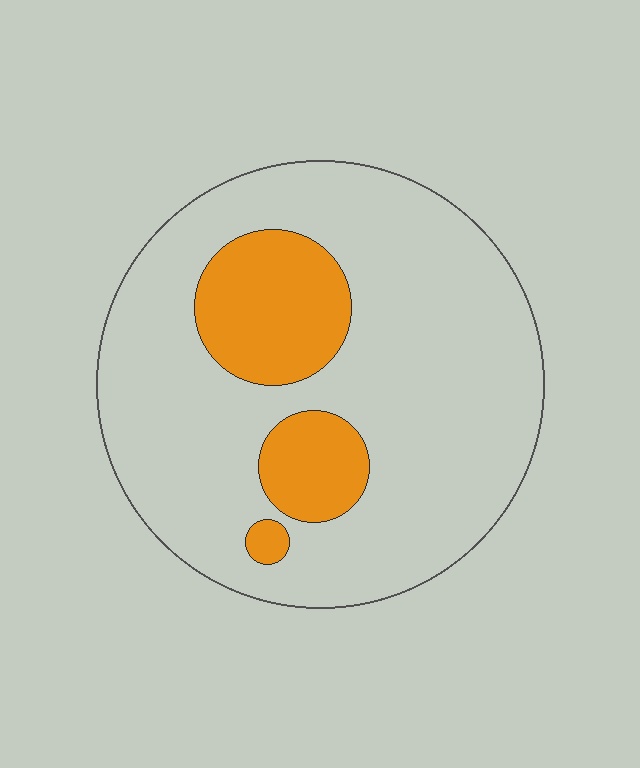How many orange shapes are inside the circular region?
3.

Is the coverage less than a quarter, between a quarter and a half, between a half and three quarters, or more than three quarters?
Less than a quarter.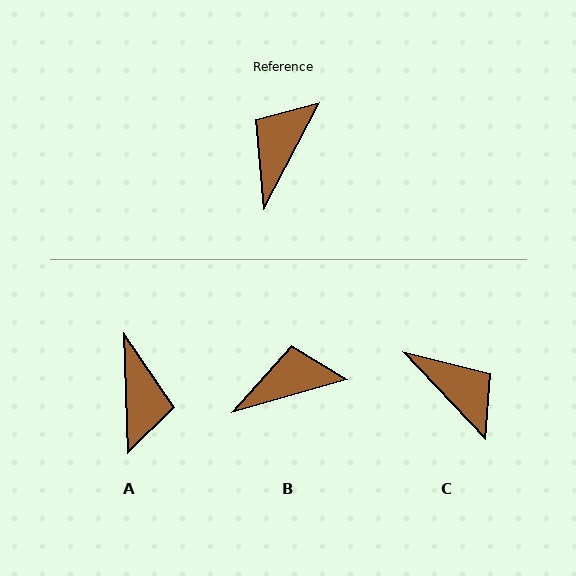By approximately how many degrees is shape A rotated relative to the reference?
Approximately 151 degrees clockwise.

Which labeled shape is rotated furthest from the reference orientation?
A, about 151 degrees away.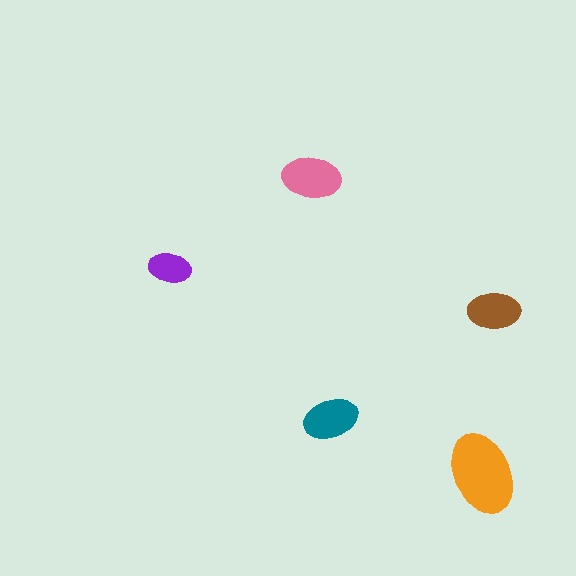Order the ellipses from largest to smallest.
the orange one, the pink one, the teal one, the brown one, the purple one.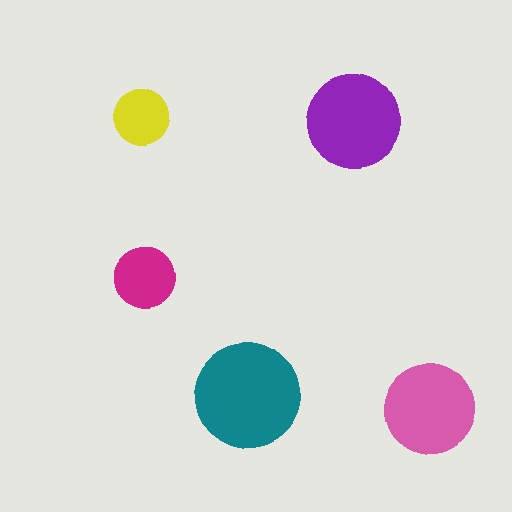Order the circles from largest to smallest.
the teal one, the purple one, the pink one, the magenta one, the yellow one.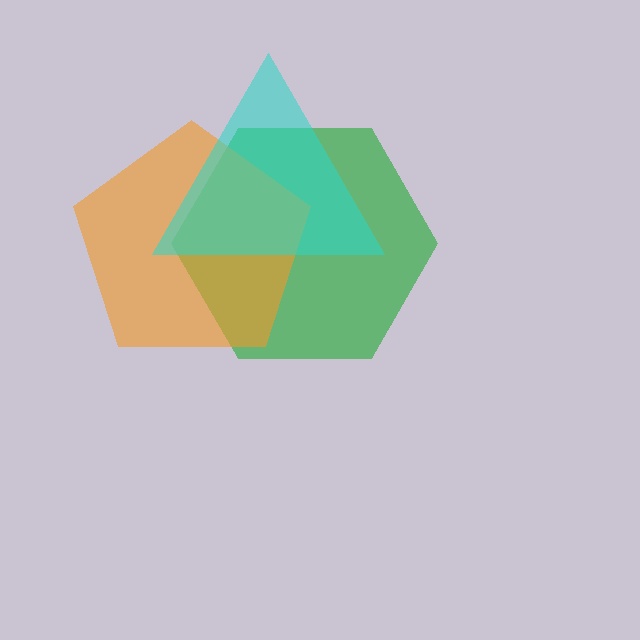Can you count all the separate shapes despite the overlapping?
Yes, there are 3 separate shapes.